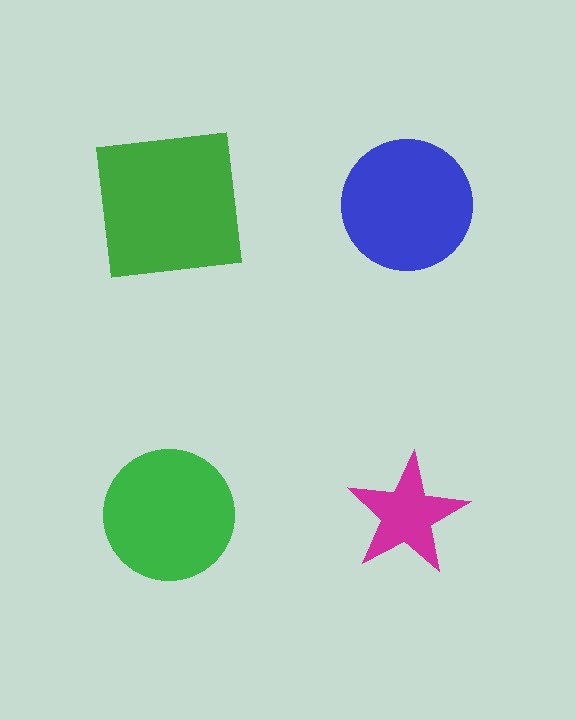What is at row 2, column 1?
A green circle.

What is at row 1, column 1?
A green square.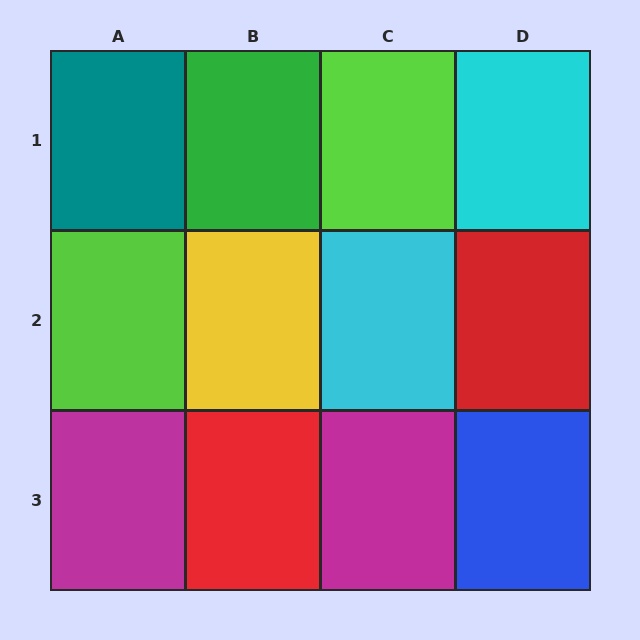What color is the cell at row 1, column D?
Cyan.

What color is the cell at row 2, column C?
Cyan.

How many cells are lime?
2 cells are lime.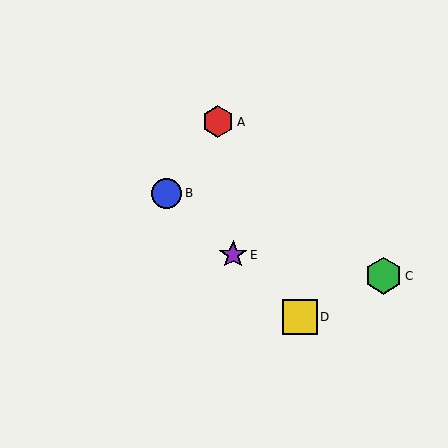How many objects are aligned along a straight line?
3 objects (B, D, E) are aligned along a straight line.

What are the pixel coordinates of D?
Object D is at (300, 317).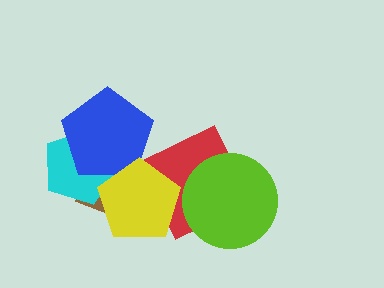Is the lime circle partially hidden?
No, no other shape covers it.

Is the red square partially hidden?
Yes, it is partially covered by another shape.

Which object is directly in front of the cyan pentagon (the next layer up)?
The blue pentagon is directly in front of the cyan pentagon.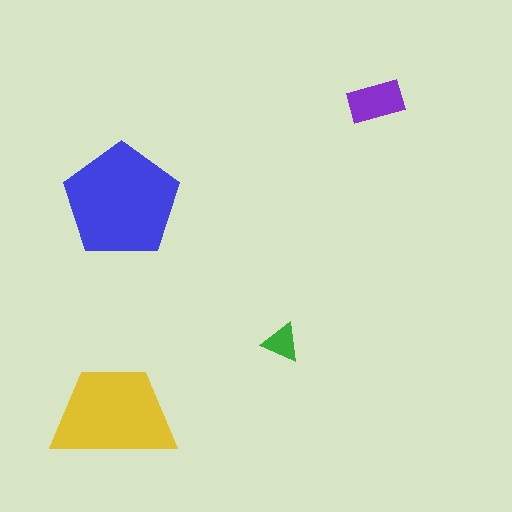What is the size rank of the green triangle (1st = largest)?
4th.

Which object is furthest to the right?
The purple rectangle is rightmost.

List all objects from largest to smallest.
The blue pentagon, the yellow trapezoid, the purple rectangle, the green triangle.